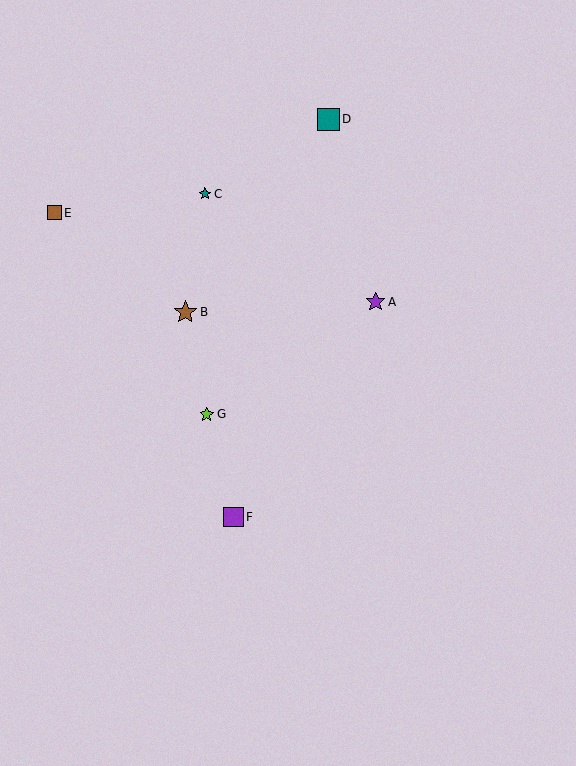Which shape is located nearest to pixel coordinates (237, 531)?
The purple square (labeled F) at (233, 517) is nearest to that location.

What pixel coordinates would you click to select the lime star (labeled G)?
Click at (207, 414) to select the lime star G.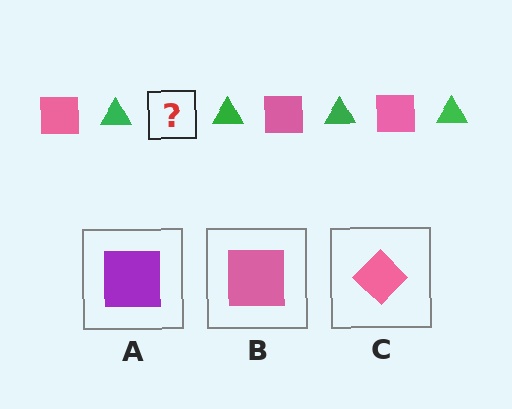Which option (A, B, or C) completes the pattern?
B.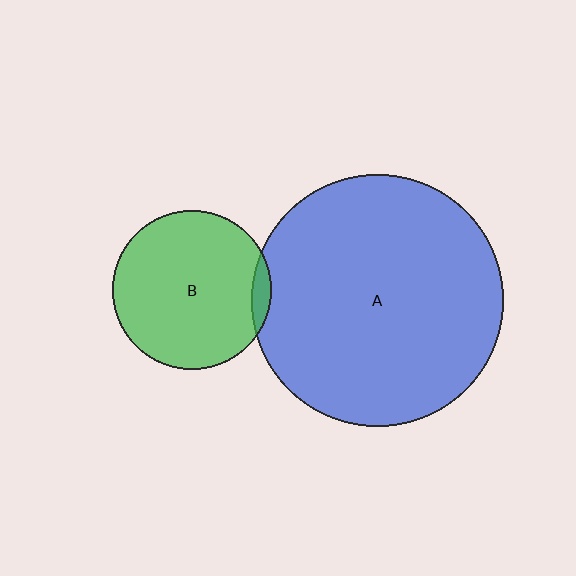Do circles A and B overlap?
Yes.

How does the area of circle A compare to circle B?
Approximately 2.5 times.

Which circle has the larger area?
Circle A (blue).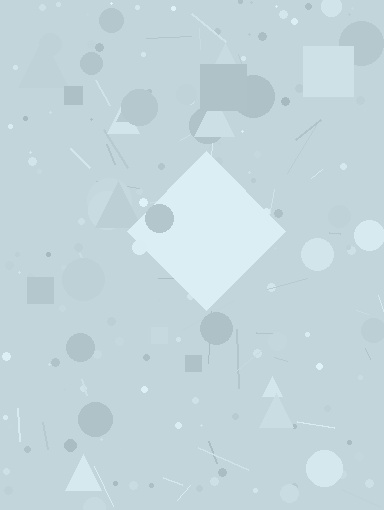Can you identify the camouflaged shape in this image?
The camouflaged shape is a diamond.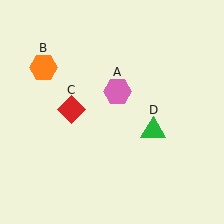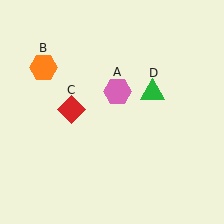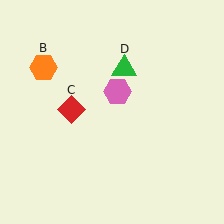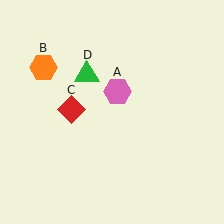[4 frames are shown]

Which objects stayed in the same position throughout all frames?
Pink hexagon (object A) and orange hexagon (object B) and red diamond (object C) remained stationary.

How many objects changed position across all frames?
1 object changed position: green triangle (object D).